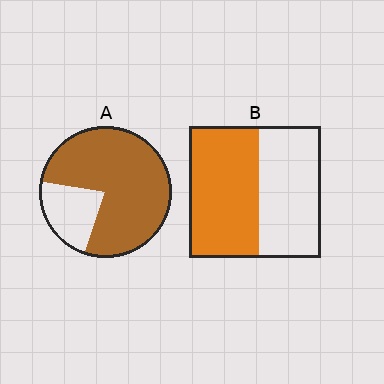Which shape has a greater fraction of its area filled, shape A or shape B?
Shape A.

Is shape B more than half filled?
Roughly half.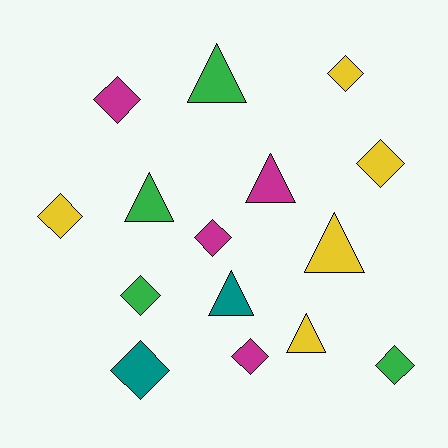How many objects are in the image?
There are 15 objects.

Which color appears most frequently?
Yellow, with 5 objects.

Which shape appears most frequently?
Diamond, with 9 objects.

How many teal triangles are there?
There is 1 teal triangle.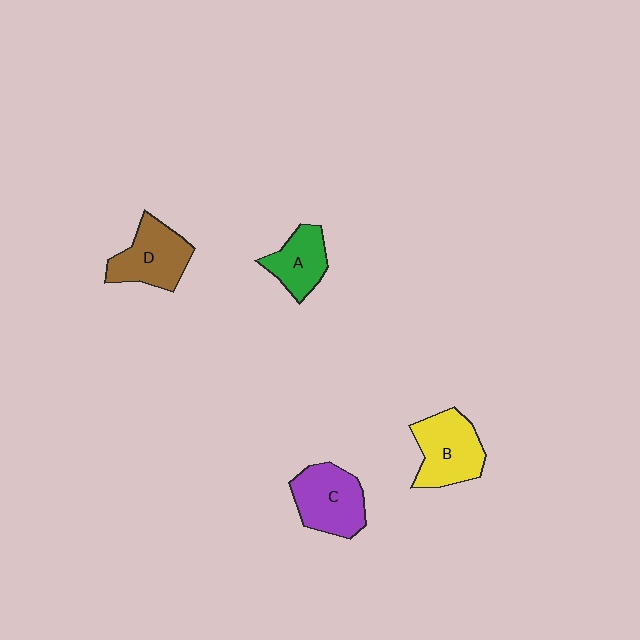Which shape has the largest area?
Shape B (yellow).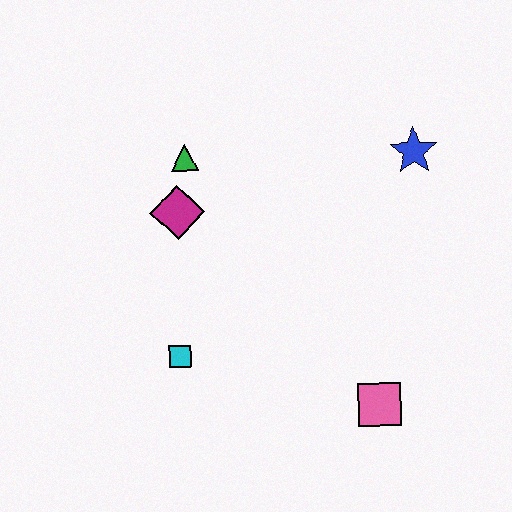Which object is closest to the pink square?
The cyan square is closest to the pink square.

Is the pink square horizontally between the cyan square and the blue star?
Yes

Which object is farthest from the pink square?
The green triangle is farthest from the pink square.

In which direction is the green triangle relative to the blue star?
The green triangle is to the left of the blue star.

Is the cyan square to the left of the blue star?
Yes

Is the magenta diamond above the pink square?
Yes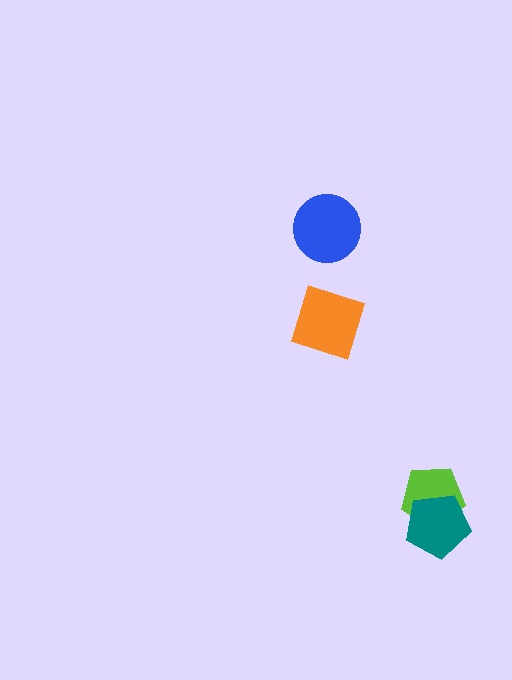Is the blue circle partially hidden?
No, no other shape covers it.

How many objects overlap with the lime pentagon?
1 object overlaps with the lime pentagon.